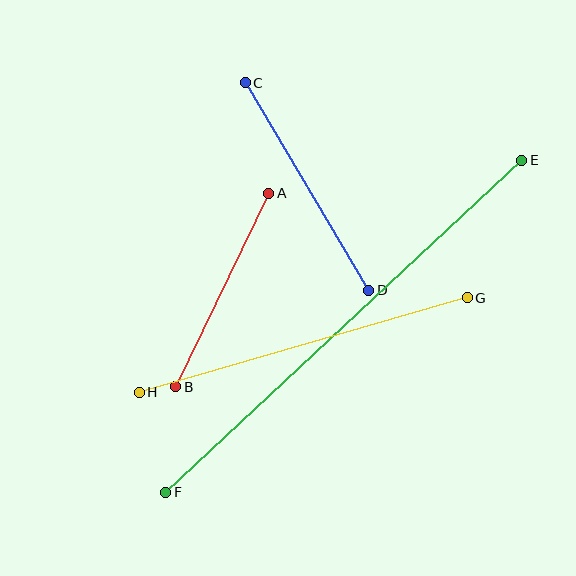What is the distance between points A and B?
The distance is approximately 215 pixels.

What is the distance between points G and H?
The distance is approximately 341 pixels.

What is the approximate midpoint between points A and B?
The midpoint is at approximately (222, 290) pixels.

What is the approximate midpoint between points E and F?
The midpoint is at approximately (344, 326) pixels.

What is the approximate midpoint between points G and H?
The midpoint is at approximately (303, 345) pixels.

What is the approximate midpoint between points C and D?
The midpoint is at approximately (307, 187) pixels.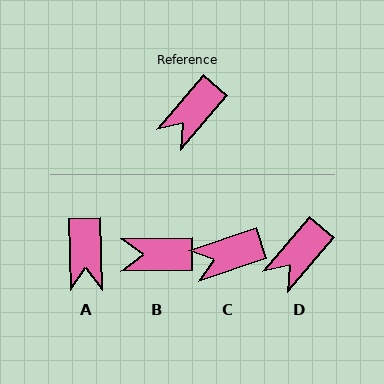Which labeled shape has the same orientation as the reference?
D.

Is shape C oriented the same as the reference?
No, it is off by about 30 degrees.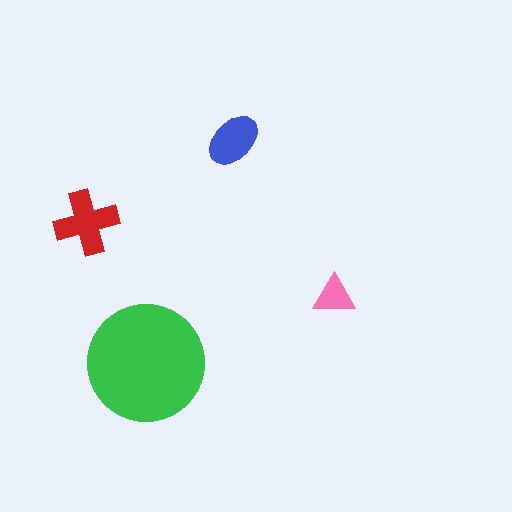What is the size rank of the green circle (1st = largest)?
1st.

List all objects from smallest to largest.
The pink triangle, the blue ellipse, the red cross, the green circle.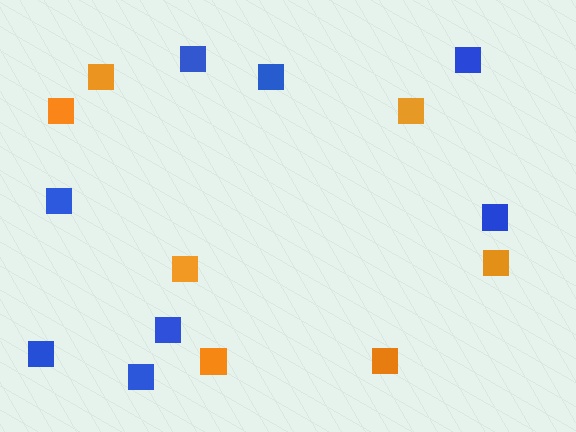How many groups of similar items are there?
There are 2 groups: one group of orange squares (7) and one group of blue squares (8).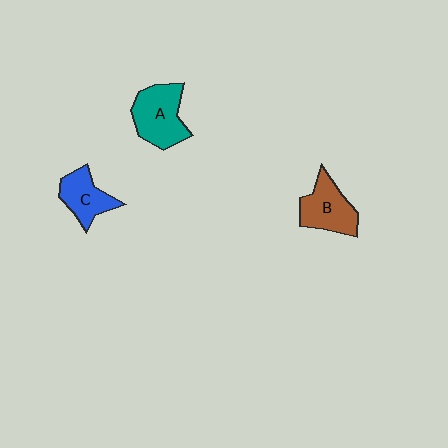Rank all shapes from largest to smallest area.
From largest to smallest: A (teal), B (brown), C (blue).